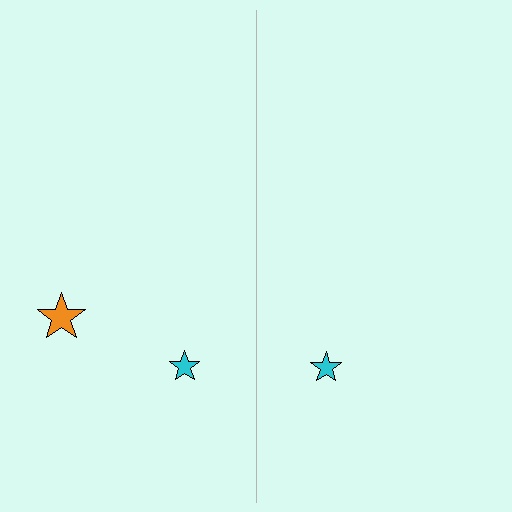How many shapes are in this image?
There are 3 shapes in this image.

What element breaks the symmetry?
A orange star is missing from the right side.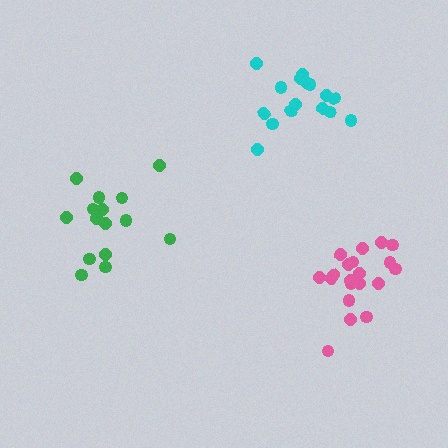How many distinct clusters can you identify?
There are 3 distinct clusters.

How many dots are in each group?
Group 1: 16 dots, Group 2: 20 dots, Group 3: 15 dots (51 total).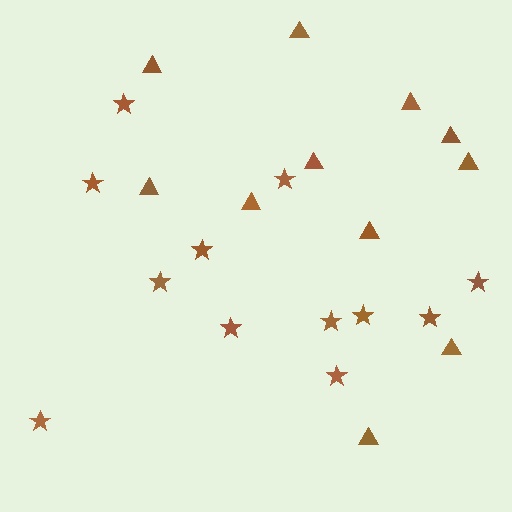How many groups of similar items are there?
There are 2 groups: one group of triangles (11) and one group of stars (12).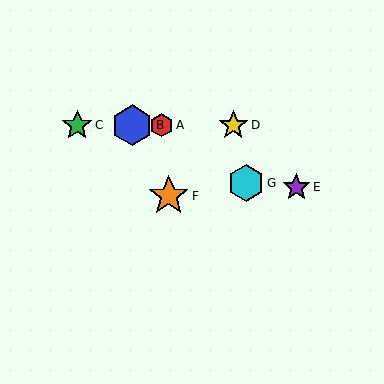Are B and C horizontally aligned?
Yes, both are at y≈125.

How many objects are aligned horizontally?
4 objects (A, B, C, D) are aligned horizontally.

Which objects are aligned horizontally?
Objects A, B, C, D are aligned horizontally.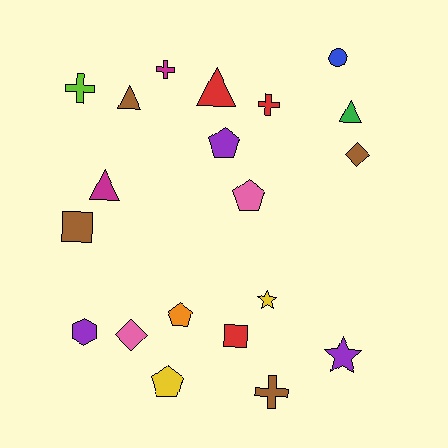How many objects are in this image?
There are 20 objects.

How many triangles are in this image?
There are 4 triangles.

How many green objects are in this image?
There is 1 green object.